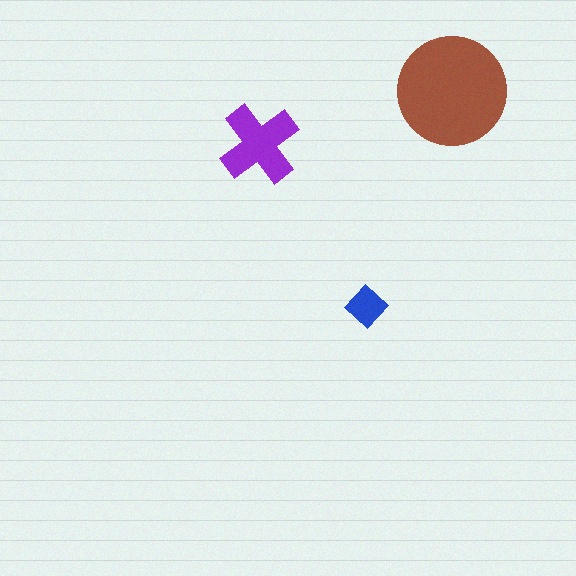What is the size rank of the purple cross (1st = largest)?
2nd.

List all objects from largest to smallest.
The brown circle, the purple cross, the blue diamond.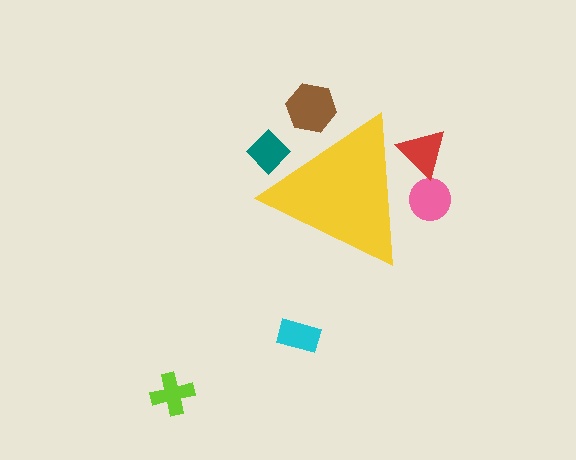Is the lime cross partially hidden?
No, the lime cross is fully visible.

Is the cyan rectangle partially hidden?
No, the cyan rectangle is fully visible.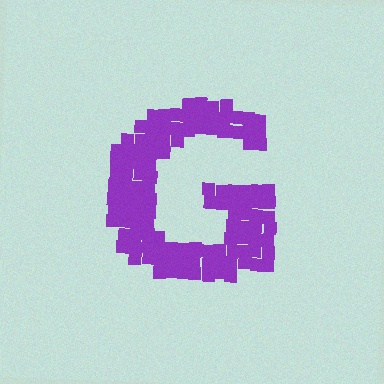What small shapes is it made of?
It is made of small squares.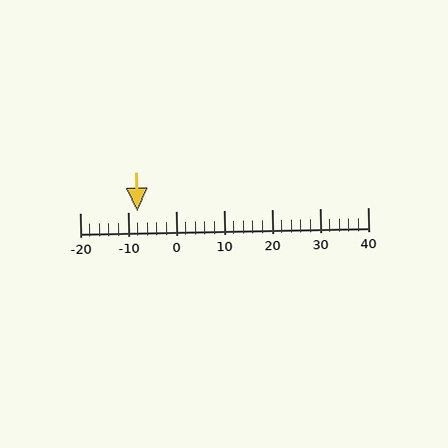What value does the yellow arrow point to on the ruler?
The yellow arrow points to approximately -8.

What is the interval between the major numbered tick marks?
The major tick marks are spaced 10 units apart.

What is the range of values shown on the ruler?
The ruler shows values from -20 to 40.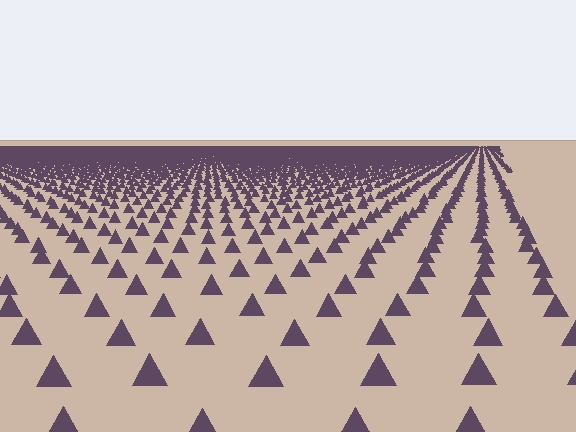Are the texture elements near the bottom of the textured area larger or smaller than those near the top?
Larger. Near the bottom, elements are closer to the viewer and appear at a bigger on-screen size.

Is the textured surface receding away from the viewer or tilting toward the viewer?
The surface is receding away from the viewer. Texture elements get smaller and denser toward the top.